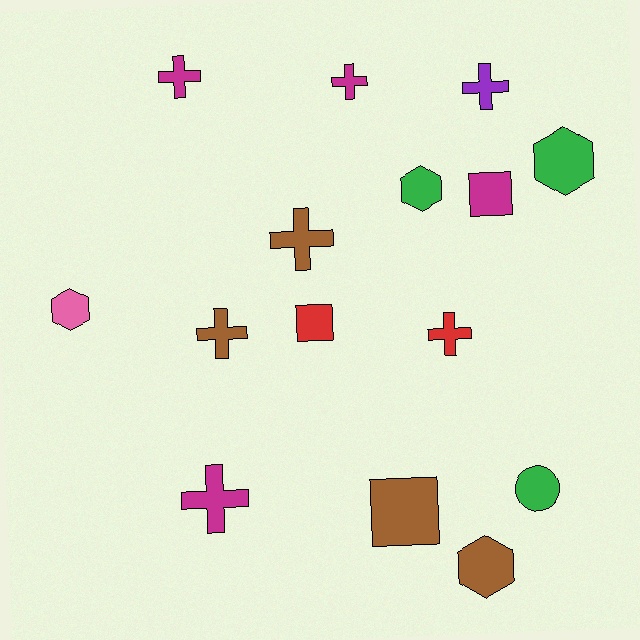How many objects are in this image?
There are 15 objects.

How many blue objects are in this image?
There are no blue objects.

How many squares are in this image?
There are 3 squares.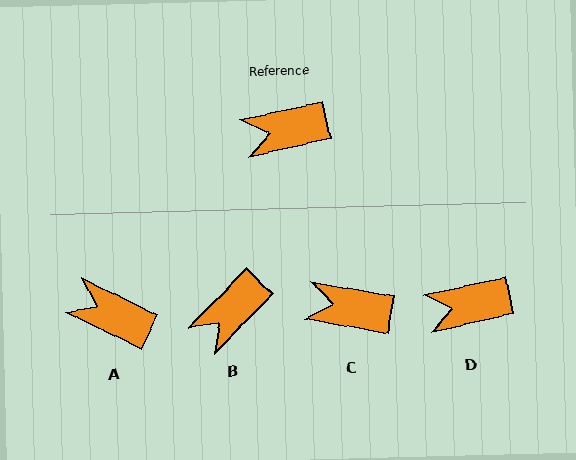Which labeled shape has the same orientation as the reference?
D.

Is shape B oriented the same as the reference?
No, it is off by about 33 degrees.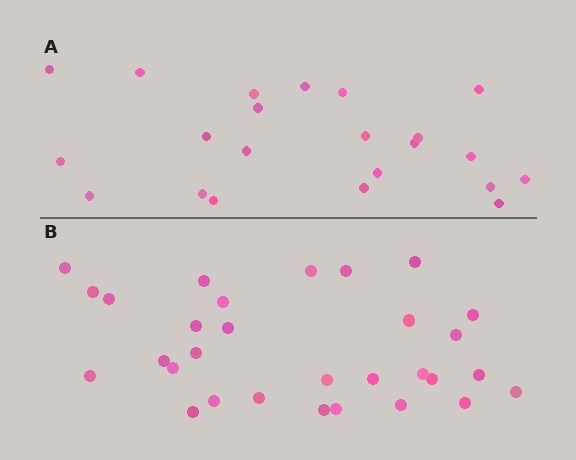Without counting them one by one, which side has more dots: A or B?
Region B (the bottom region) has more dots.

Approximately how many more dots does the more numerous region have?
Region B has roughly 8 or so more dots than region A.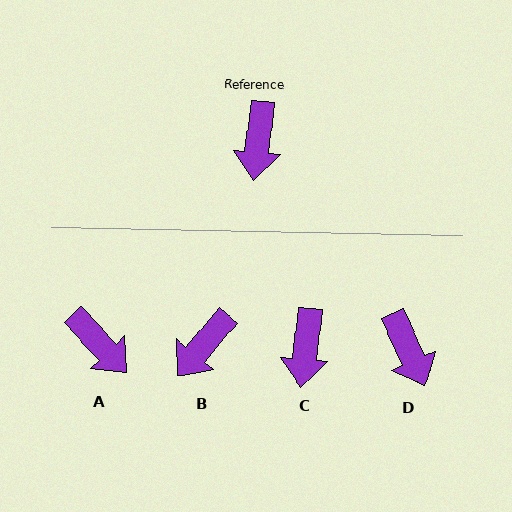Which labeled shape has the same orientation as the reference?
C.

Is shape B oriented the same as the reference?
No, it is off by about 33 degrees.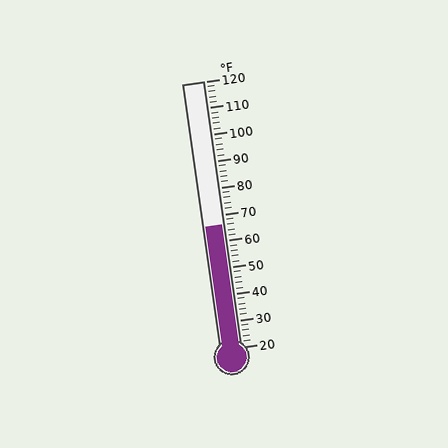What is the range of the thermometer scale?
The thermometer scale ranges from 20°F to 120°F.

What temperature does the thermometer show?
The thermometer shows approximately 66°F.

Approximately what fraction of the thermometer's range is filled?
The thermometer is filled to approximately 45% of its range.